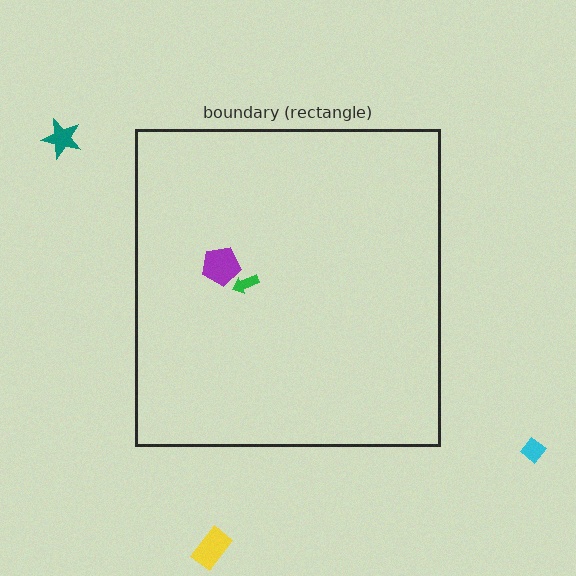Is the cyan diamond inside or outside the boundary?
Outside.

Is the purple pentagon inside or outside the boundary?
Inside.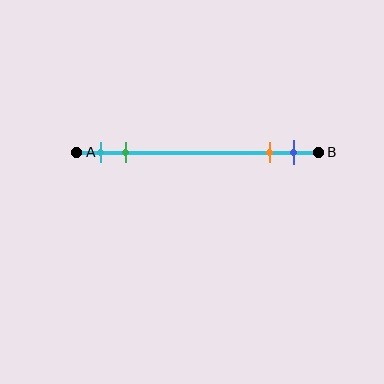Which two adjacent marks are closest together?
The orange and blue marks are the closest adjacent pair.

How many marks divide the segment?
There are 4 marks dividing the segment.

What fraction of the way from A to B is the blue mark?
The blue mark is approximately 90% (0.9) of the way from A to B.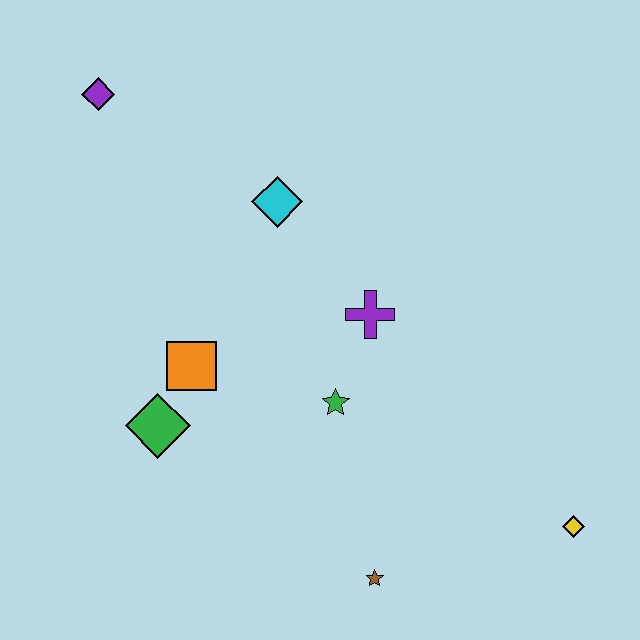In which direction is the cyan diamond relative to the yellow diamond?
The cyan diamond is above the yellow diamond.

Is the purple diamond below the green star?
No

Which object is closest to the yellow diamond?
The brown star is closest to the yellow diamond.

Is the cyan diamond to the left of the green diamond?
No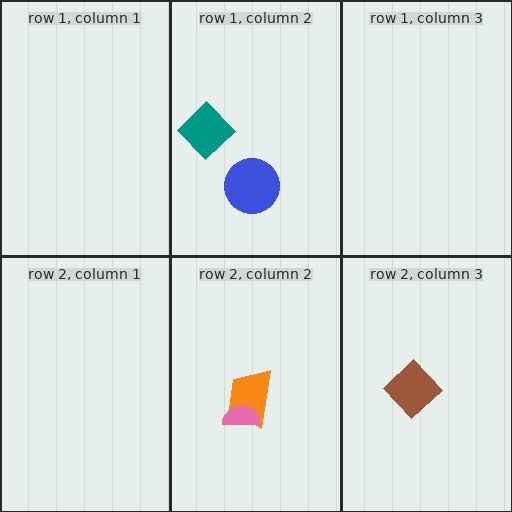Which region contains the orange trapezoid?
The row 2, column 2 region.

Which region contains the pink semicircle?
The row 2, column 2 region.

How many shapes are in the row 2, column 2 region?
2.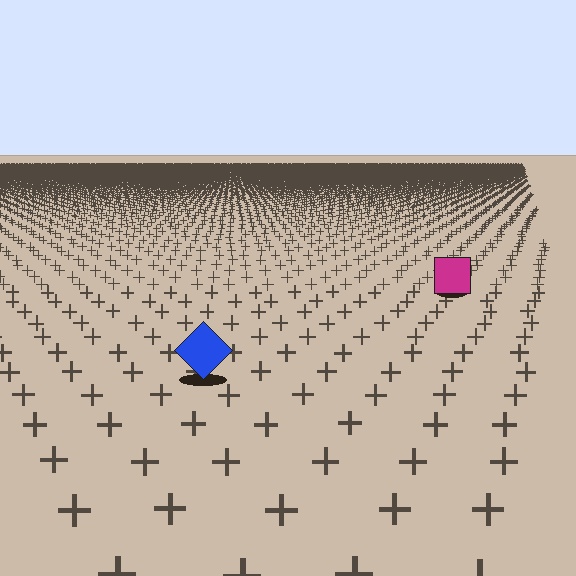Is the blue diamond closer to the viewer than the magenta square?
Yes. The blue diamond is closer — you can tell from the texture gradient: the ground texture is coarser near it.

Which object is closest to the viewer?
The blue diamond is closest. The texture marks near it are larger and more spread out.